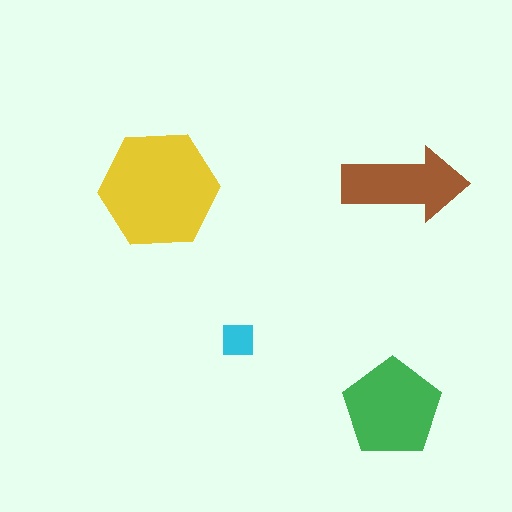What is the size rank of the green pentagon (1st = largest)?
2nd.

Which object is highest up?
The brown arrow is topmost.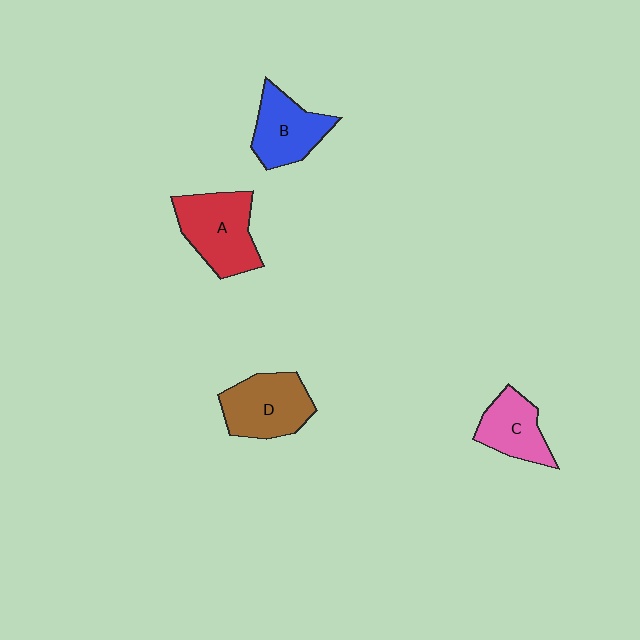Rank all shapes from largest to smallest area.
From largest to smallest: A (red), D (brown), B (blue), C (pink).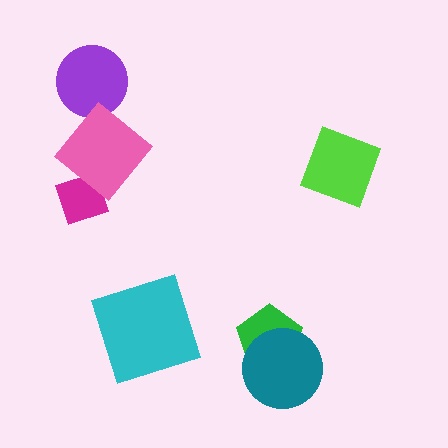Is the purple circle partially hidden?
Yes, it is partially covered by another shape.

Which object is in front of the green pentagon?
The teal circle is in front of the green pentagon.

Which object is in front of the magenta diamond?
The pink diamond is in front of the magenta diamond.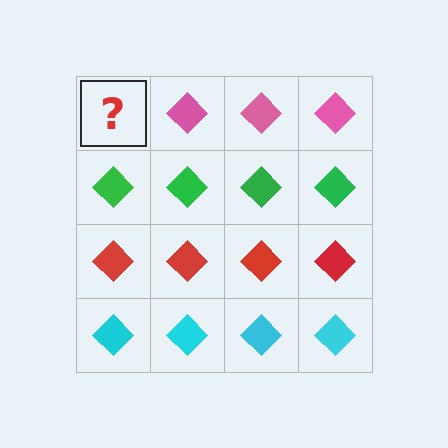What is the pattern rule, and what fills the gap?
The rule is that each row has a consistent color. The gap should be filled with a pink diamond.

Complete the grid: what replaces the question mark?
The question mark should be replaced with a pink diamond.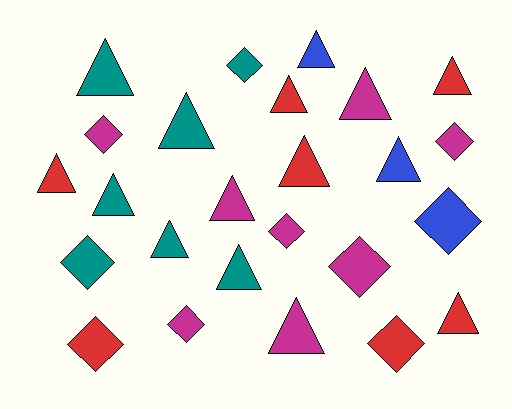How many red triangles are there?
There are 5 red triangles.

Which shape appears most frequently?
Triangle, with 15 objects.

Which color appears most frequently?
Magenta, with 8 objects.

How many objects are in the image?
There are 25 objects.